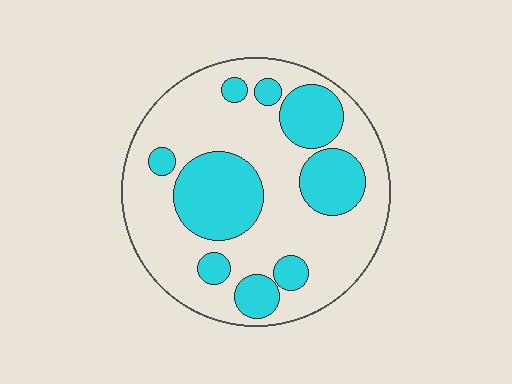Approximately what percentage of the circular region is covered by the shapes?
Approximately 35%.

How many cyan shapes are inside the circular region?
9.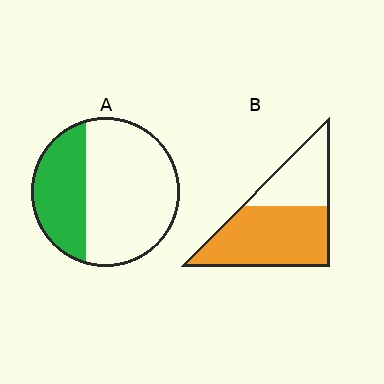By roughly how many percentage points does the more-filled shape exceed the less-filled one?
By roughly 30 percentage points (B over A).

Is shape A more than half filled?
No.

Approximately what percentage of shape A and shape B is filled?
A is approximately 35% and B is approximately 65%.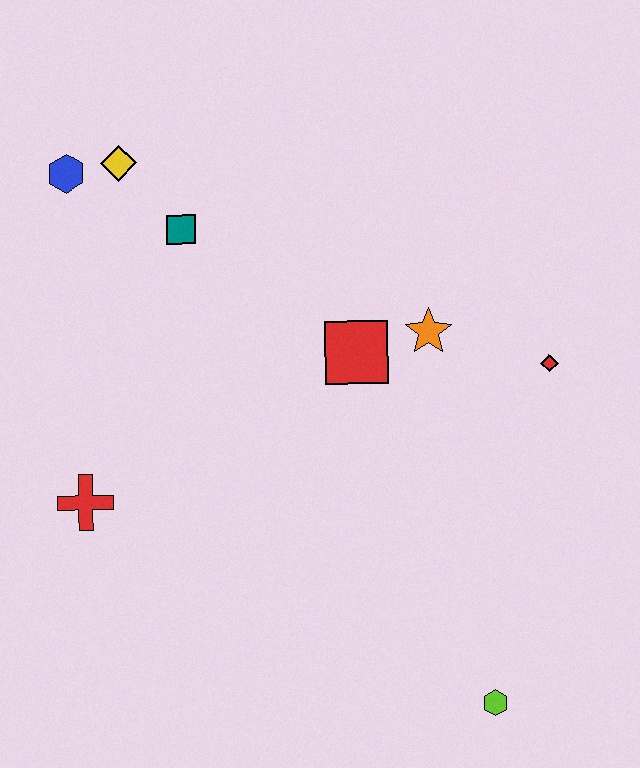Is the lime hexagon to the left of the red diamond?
Yes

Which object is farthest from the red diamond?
The blue hexagon is farthest from the red diamond.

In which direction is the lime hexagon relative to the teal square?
The lime hexagon is below the teal square.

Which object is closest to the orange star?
The red square is closest to the orange star.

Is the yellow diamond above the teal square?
Yes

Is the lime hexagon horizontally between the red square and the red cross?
No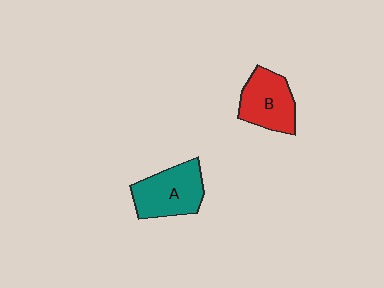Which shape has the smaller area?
Shape B (red).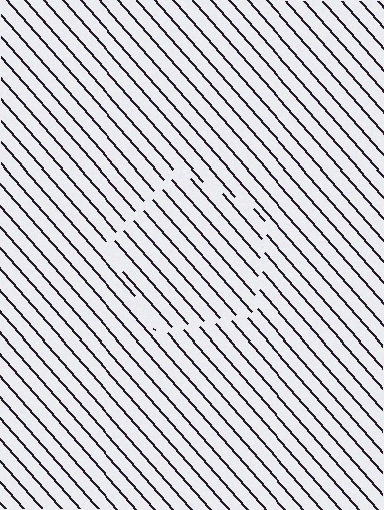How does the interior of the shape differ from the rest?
The interior of the shape contains the same grating, shifted by half a period — the contour is defined by the phase discontinuity where line-ends from the inner and outer gratings abut.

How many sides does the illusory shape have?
5 sides — the line-ends trace a pentagon.